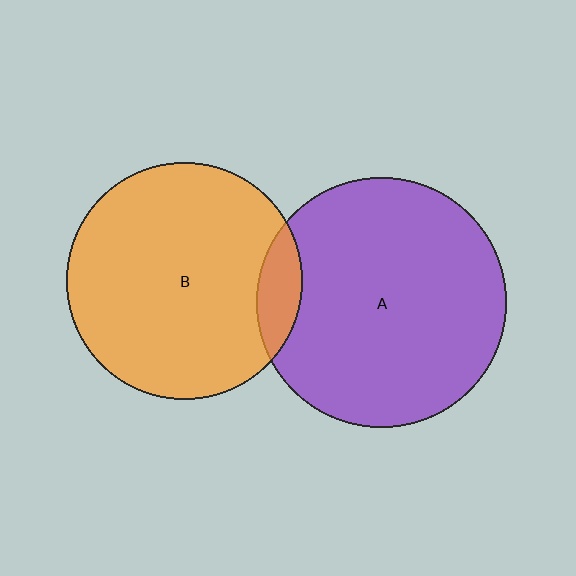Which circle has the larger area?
Circle A (purple).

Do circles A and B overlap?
Yes.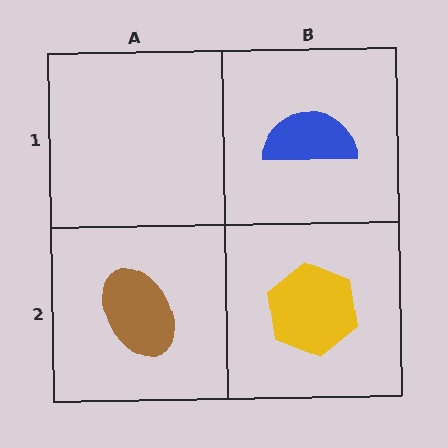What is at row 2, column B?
A yellow hexagon.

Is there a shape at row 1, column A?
No, that cell is empty.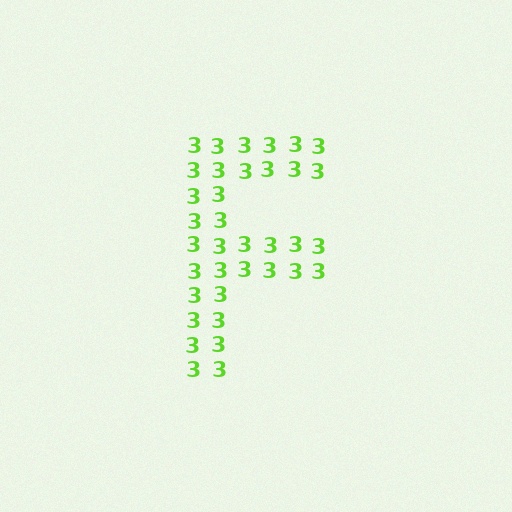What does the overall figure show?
The overall figure shows the letter F.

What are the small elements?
The small elements are digit 3's.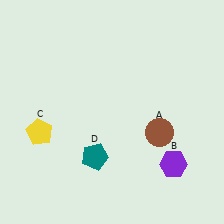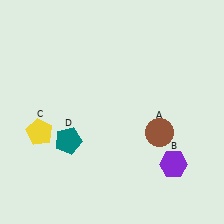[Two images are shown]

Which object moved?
The teal pentagon (D) moved left.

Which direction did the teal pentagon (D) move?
The teal pentagon (D) moved left.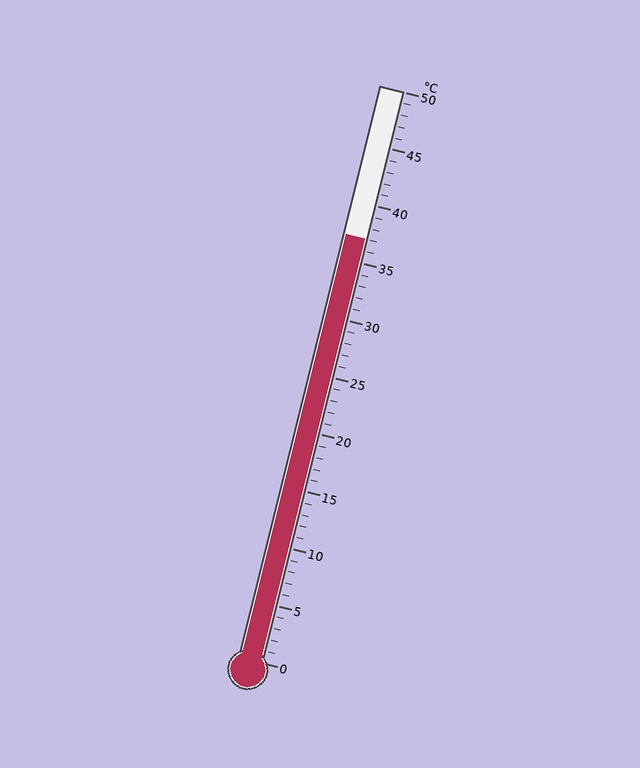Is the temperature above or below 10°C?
The temperature is above 10°C.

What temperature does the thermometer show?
The thermometer shows approximately 37°C.